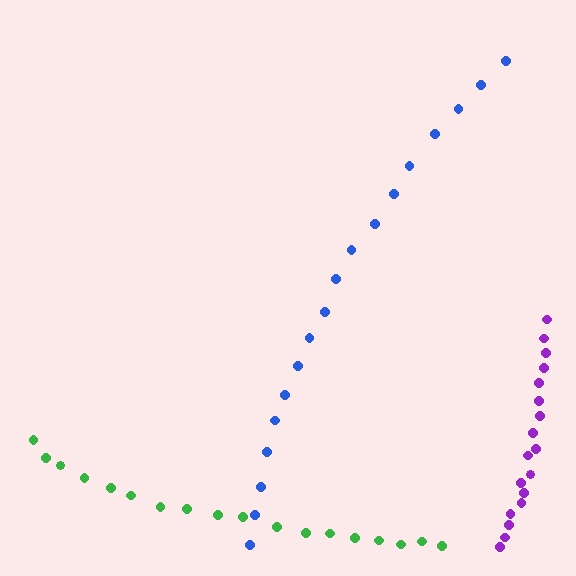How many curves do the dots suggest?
There are 3 distinct paths.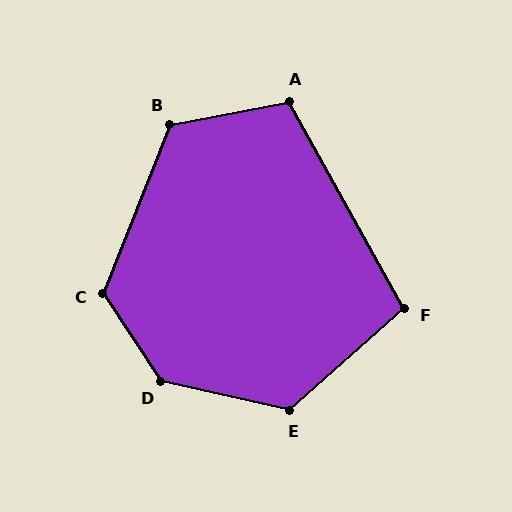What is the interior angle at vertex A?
Approximately 109 degrees (obtuse).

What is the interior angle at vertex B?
Approximately 122 degrees (obtuse).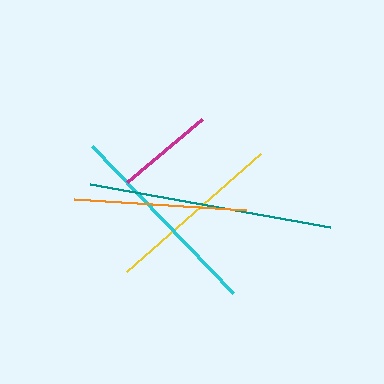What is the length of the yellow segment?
The yellow segment is approximately 179 pixels long.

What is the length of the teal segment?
The teal segment is approximately 244 pixels long.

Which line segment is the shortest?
The magenta line is the shortest at approximately 98 pixels.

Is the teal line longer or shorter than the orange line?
The teal line is longer than the orange line.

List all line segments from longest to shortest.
From longest to shortest: teal, cyan, yellow, orange, magenta.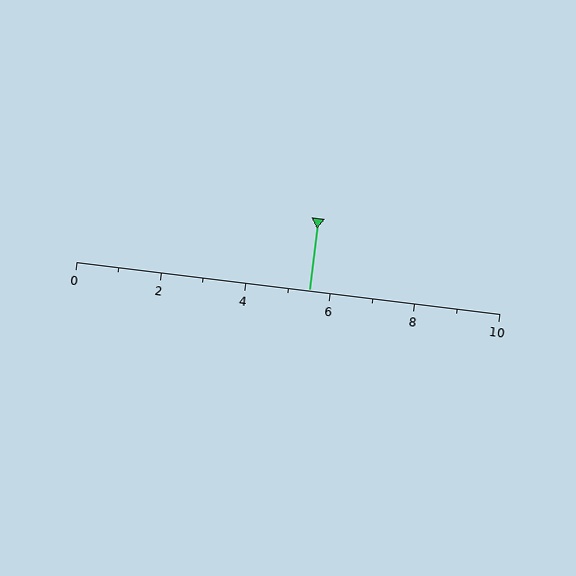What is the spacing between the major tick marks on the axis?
The major ticks are spaced 2 apart.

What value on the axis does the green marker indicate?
The marker indicates approximately 5.5.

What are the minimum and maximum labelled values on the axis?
The axis runs from 0 to 10.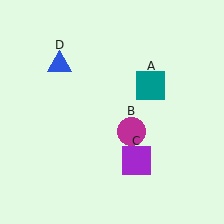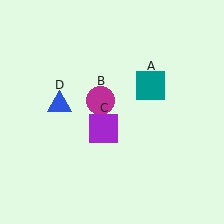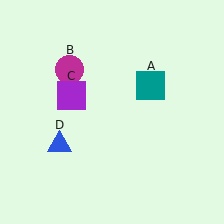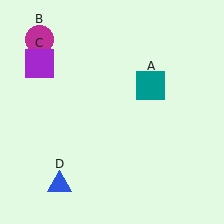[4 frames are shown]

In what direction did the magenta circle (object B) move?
The magenta circle (object B) moved up and to the left.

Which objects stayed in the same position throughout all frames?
Teal square (object A) remained stationary.